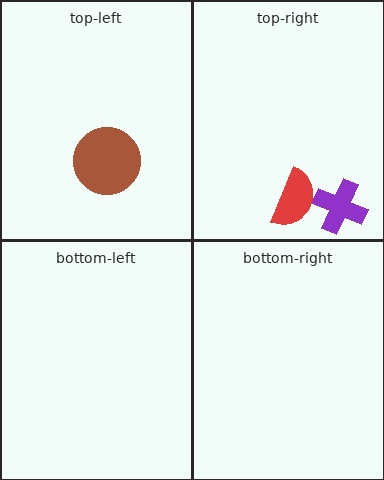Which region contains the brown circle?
The top-left region.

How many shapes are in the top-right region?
2.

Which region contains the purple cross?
The top-right region.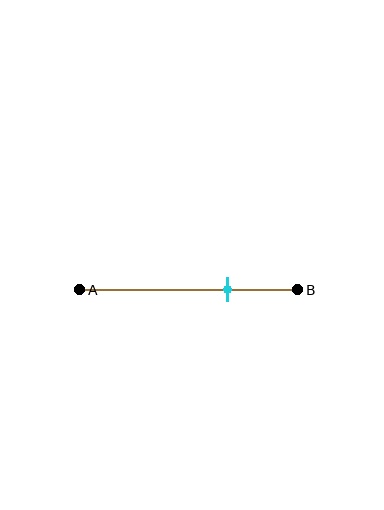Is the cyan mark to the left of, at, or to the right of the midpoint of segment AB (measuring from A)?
The cyan mark is to the right of the midpoint of segment AB.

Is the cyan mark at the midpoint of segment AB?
No, the mark is at about 70% from A, not at the 50% midpoint.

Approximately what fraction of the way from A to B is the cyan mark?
The cyan mark is approximately 70% of the way from A to B.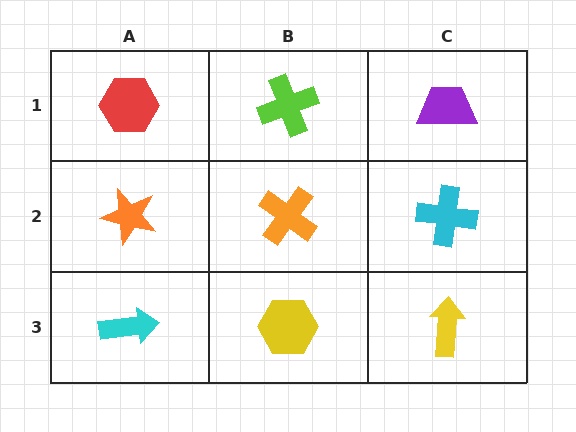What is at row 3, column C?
A yellow arrow.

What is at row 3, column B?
A yellow hexagon.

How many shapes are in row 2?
3 shapes.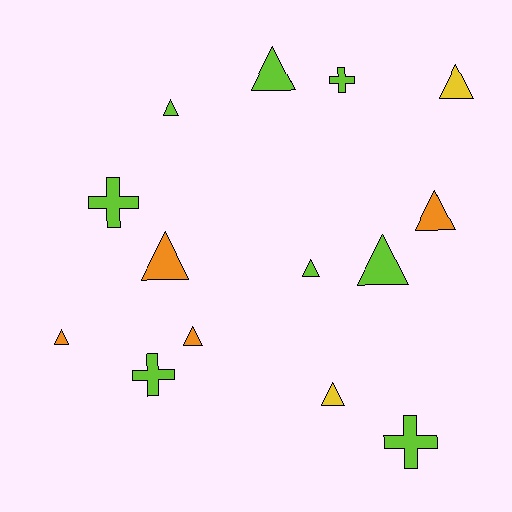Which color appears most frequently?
Lime, with 8 objects.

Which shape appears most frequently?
Triangle, with 10 objects.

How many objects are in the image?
There are 14 objects.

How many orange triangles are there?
There are 4 orange triangles.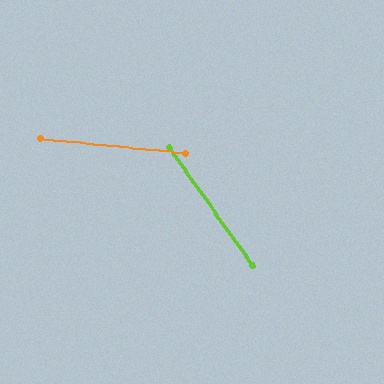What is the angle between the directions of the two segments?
Approximately 49 degrees.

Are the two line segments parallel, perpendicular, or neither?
Neither parallel nor perpendicular — they differ by about 49°.